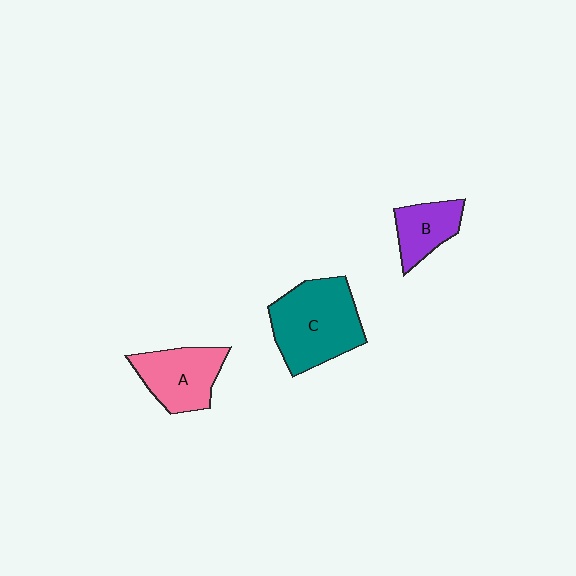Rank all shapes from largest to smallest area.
From largest to smallest: C (teal), A (pink), B (purple).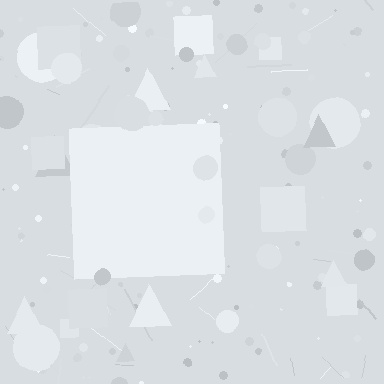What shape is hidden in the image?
A square is hidden in the image.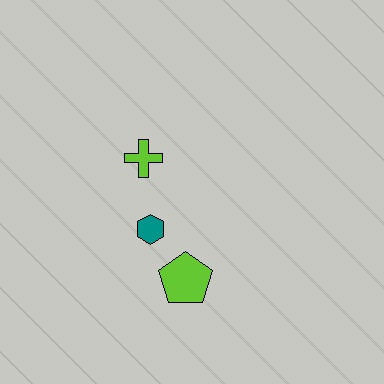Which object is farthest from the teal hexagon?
The lime cross is farthest from the teal hexagon.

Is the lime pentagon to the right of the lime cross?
Yes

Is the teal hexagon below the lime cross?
Yes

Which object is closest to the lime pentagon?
The teal hexagon is closest to the lime pentagon.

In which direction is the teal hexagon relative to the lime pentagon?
The teal hexagon is above the lime pentagon.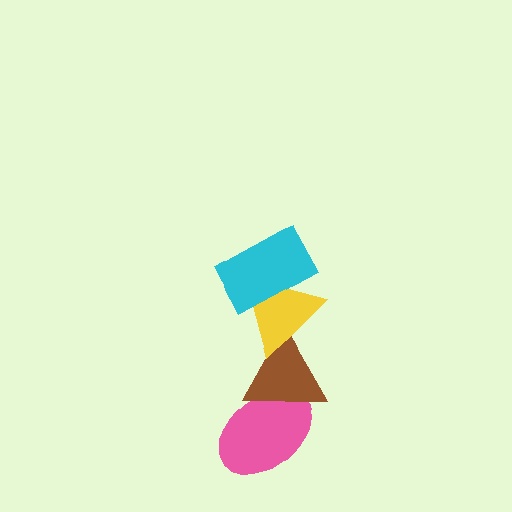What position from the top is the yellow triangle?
The yellow triangle is 2nd from the top.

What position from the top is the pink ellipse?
The pink ellipse is 4th from the top.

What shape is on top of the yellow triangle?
The cyan rectangle is on top of the yellow triangle.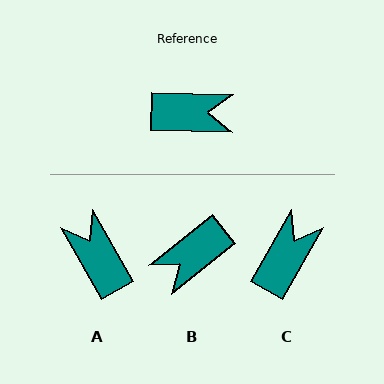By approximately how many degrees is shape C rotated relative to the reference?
Approximately 62 degrees counter-clockwise.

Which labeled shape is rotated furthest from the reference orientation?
B, about 140 degrees away.